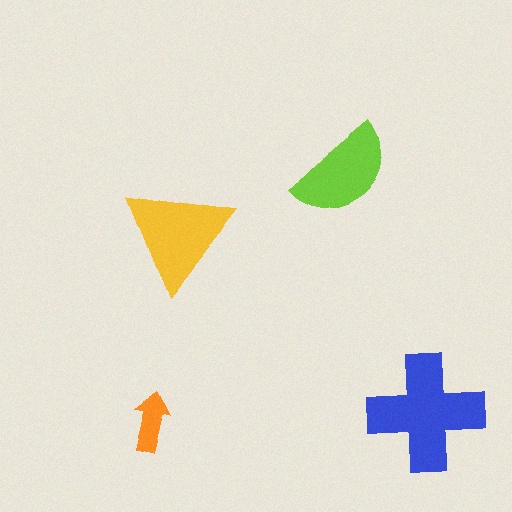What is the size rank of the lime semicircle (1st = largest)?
3rd.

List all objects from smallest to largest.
The orange arrow, the lime semicircle, the yellow triangle, the blue cross.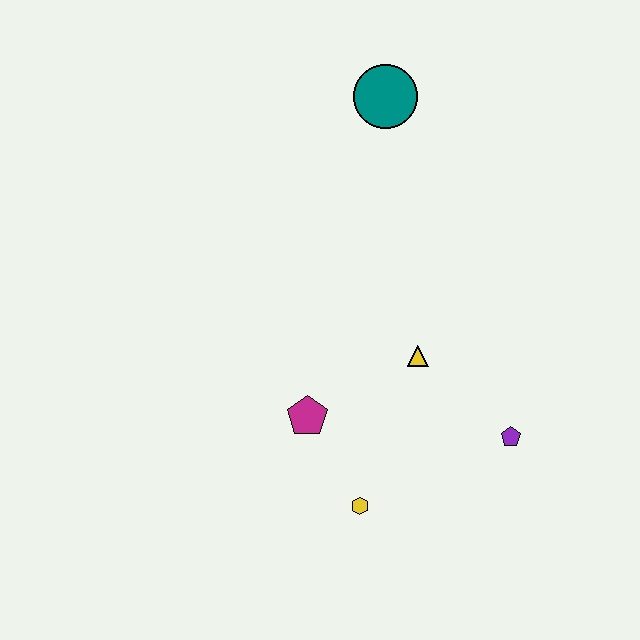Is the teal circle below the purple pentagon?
No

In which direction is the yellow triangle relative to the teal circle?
The yellow triangle is below the teal circle.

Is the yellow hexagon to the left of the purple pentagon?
Yes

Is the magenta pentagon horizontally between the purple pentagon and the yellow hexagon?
No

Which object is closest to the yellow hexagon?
The magenta pentagon is closest to the yellow hexagon.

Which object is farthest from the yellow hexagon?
The teal circle is farthest from the yellow hexagon.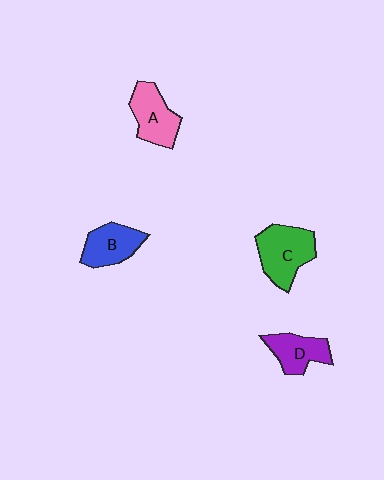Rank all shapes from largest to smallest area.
From largest to smallest: C (green), A (pink), B (blue), D (purple).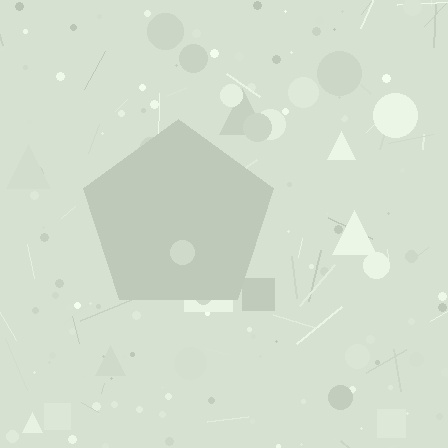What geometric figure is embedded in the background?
A pentagon is embedded in the background.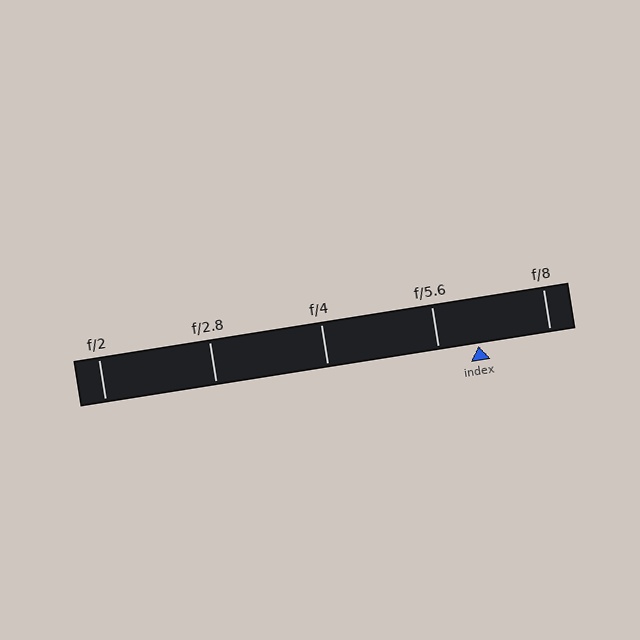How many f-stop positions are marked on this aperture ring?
There are 5 f-stop positions marked.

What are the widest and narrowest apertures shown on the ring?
The widest aperture shown is f/2 and the narrowest is f/8.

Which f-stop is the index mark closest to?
The index mark is closest to f/5.6.